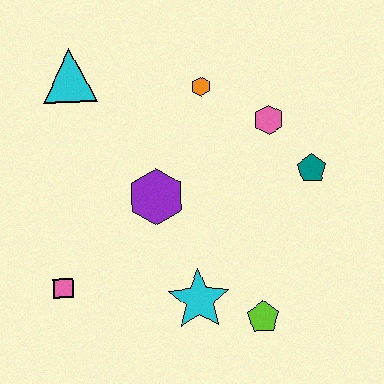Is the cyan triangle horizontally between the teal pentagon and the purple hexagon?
No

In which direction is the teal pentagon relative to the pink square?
The teal pentagon is to the right of the pink square.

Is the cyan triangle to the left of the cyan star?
Yes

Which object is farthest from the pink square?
The teal pentagon is farthest from the pink square.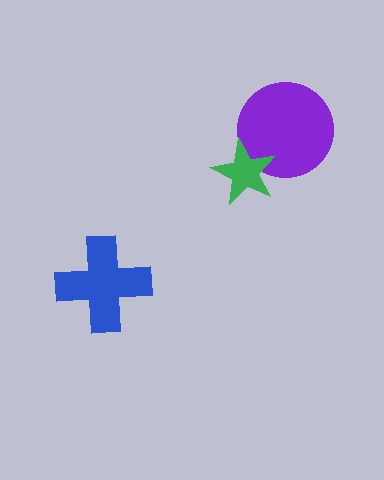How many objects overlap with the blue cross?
0 objects overlap with the blue cross.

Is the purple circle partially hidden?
Yes, it is partially covered by another shape.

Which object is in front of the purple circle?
The green star is in front of the purple circle.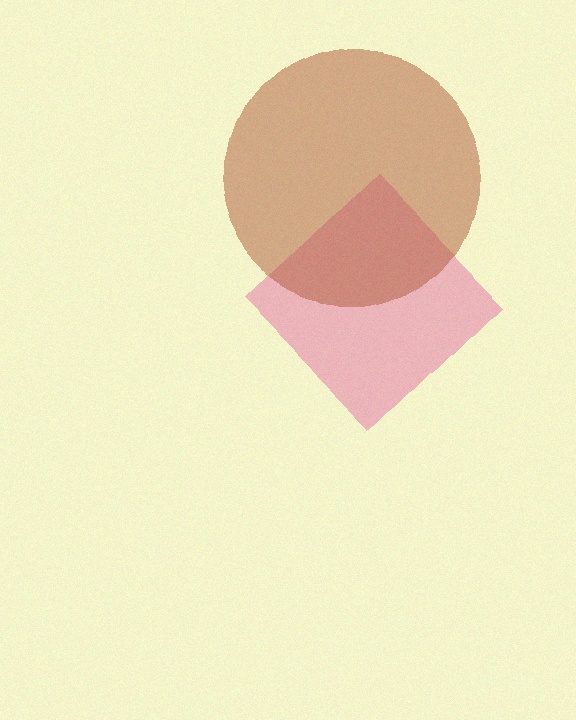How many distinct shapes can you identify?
There are 2 distinct shapes: a pink diamond, a brown circle.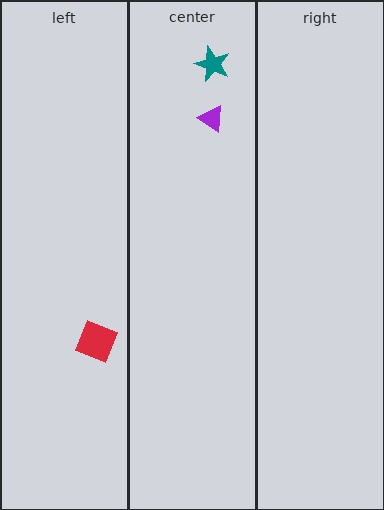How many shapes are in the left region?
1.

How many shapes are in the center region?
2.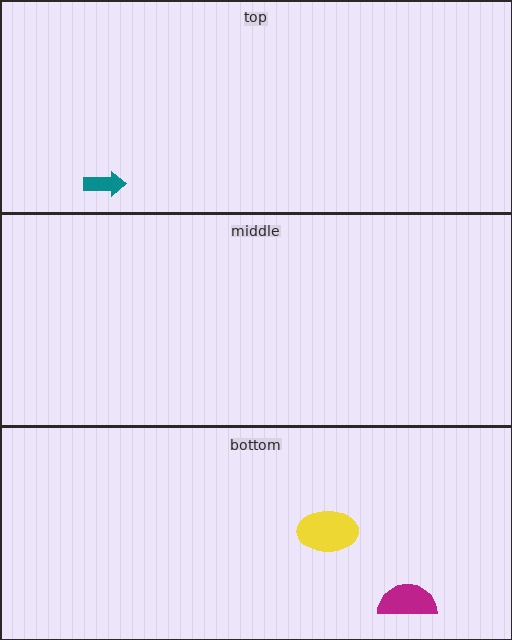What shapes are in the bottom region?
The magenta semicircle, the yellow ellipse.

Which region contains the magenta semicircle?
The bottom region.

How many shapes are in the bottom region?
2.